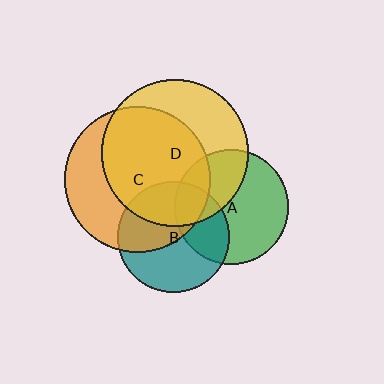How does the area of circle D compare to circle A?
Approximately 1.7 times.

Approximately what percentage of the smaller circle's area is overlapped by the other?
Approximately 30%.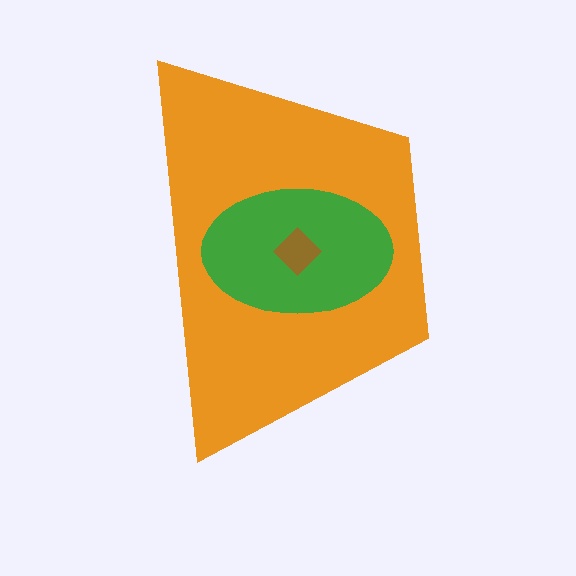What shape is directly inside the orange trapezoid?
The green ellipse.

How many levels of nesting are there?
3.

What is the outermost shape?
The orange trapezoid.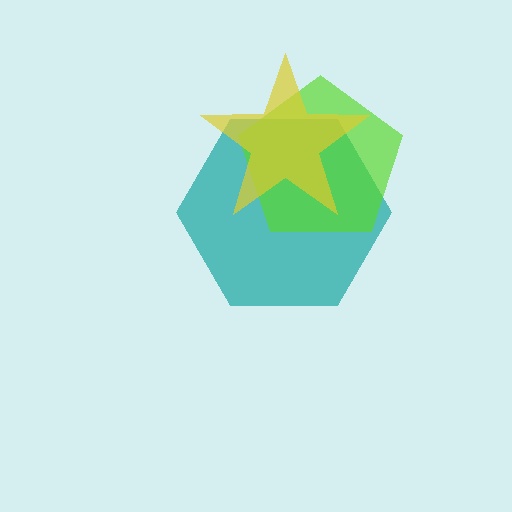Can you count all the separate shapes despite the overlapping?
Yes, there are 3 separate shapes.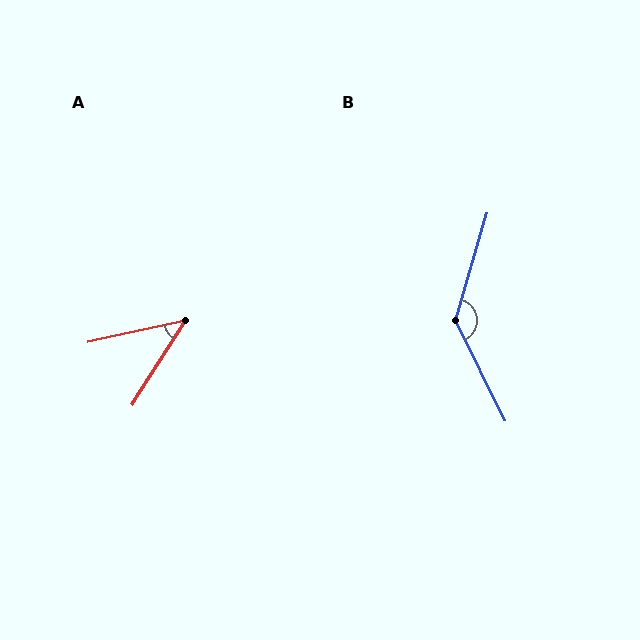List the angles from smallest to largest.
A (45°), B (137°).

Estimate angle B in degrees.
Approximately 137 degrees.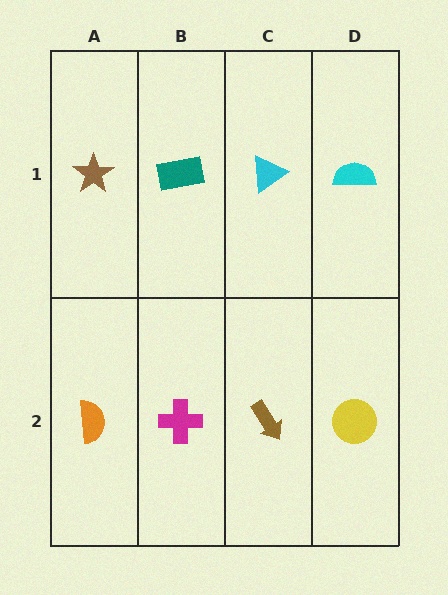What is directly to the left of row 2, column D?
A brown arrow.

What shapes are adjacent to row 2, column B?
A teal rectangle (row 1, column B), an orange semicircle (row 2, column A), a brown arrow (row 2, column C).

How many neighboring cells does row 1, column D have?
2.